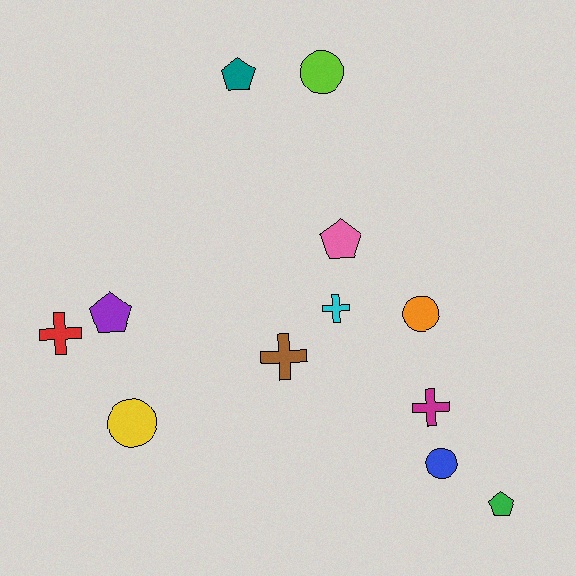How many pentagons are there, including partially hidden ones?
There are 4 pentagons.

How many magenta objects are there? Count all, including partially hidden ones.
There is 1 magenta object.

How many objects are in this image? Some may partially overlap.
There are 12 objects.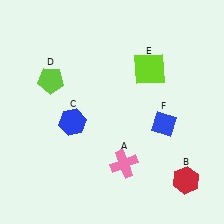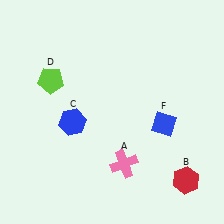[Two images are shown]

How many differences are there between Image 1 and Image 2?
There is 1 difference between the two images.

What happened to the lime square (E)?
The lime square (E) was removed in Image 2. It was in the top-right area of Image 1.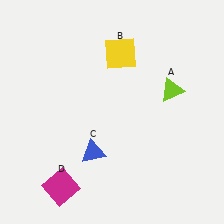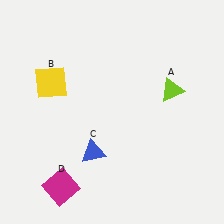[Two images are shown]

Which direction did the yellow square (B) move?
The yellow square (B) moved left.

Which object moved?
The yellow square (B) moved left.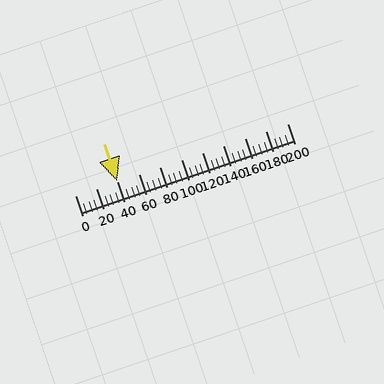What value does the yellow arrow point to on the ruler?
The yellow arrow points to approximately 40.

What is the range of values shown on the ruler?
The ruler shows values from 0 to 200.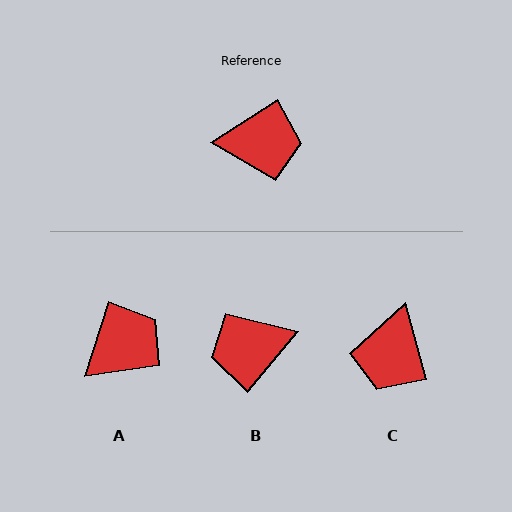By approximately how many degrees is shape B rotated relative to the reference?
Approximately 163 degrees clockwise.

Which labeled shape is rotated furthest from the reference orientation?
B, about 163 degrees away.